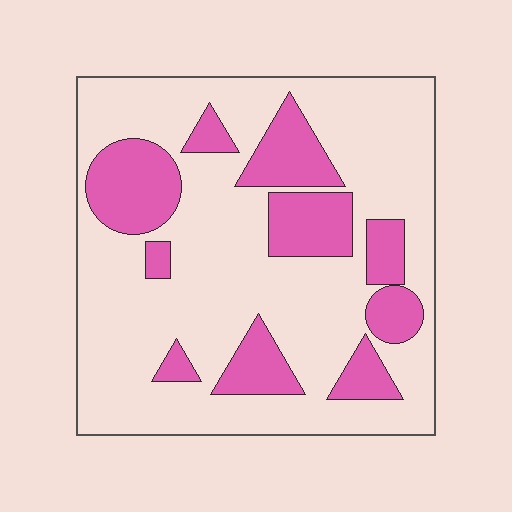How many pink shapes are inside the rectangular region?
10.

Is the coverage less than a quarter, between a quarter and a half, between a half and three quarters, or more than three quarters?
Between a quarter and a half.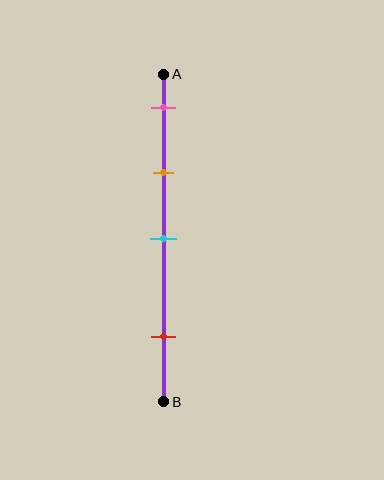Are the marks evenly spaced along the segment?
No, the marks are not evenly spaced.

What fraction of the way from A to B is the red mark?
The red mark is approximately 80% (0.8) of the way from A to B.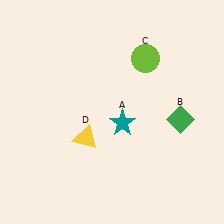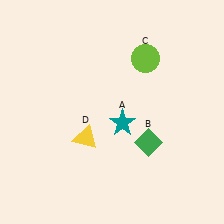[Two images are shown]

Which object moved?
The green diamond (B) moved left.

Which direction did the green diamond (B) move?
The green diamond (B) moved left.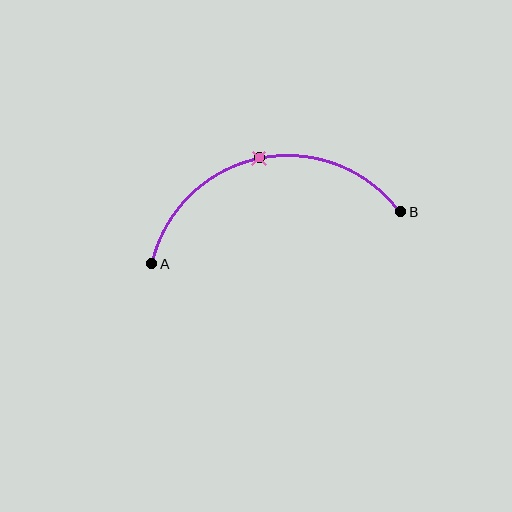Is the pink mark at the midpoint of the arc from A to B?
Yes. The pink mark lies on the arc at equal arc-length from both A and B — it is the arc midpoint.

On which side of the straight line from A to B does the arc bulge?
The arc bulges above the straight line connecting A and B.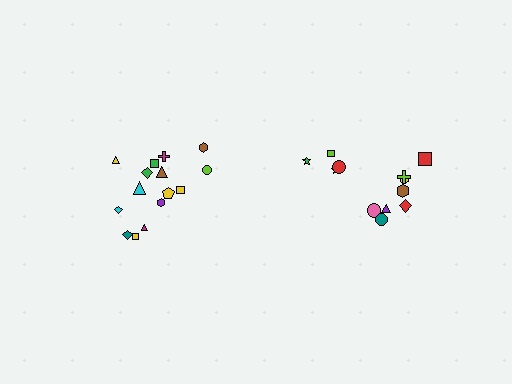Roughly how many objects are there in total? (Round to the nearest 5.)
Roughly 25 objects in total.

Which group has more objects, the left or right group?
The left group.